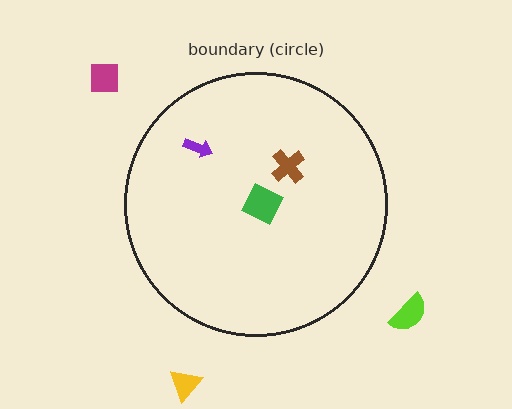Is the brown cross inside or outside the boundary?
Inside.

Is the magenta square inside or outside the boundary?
Outside.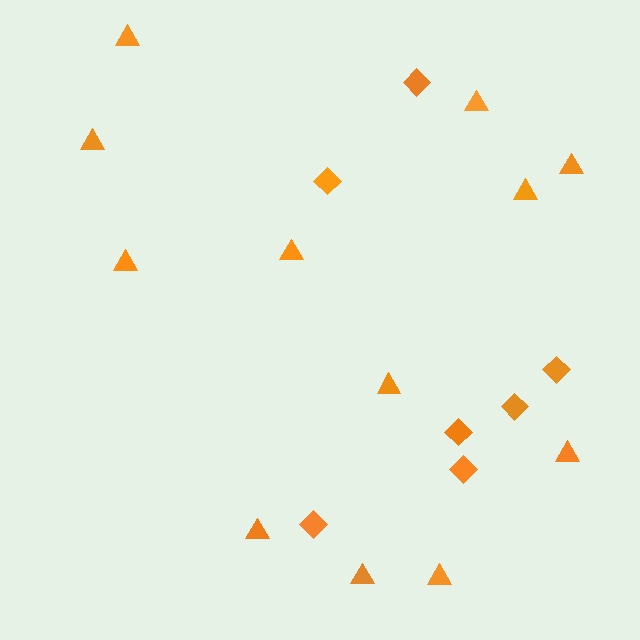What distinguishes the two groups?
There are 2 groups: one group of diamonds (7) and one group of triangles (12).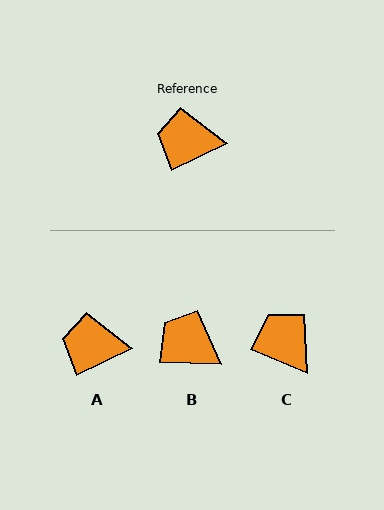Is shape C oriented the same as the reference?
No, it is off by about 48 degrees.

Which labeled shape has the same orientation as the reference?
A.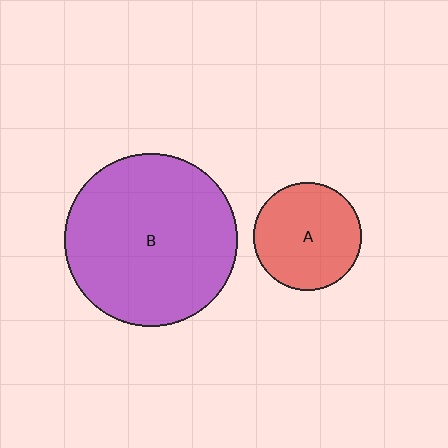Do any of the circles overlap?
No, none of the circles overlap.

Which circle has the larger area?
Circle B (purple).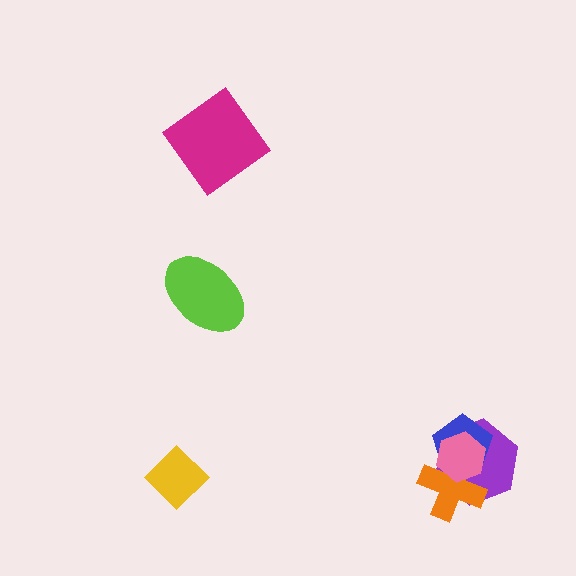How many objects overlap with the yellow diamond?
0 objects overlap with the yellow diamond.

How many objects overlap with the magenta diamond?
0 objects overlap with the magenta diamond.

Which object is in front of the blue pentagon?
The pink hexagon is in front of the blue pentagon.